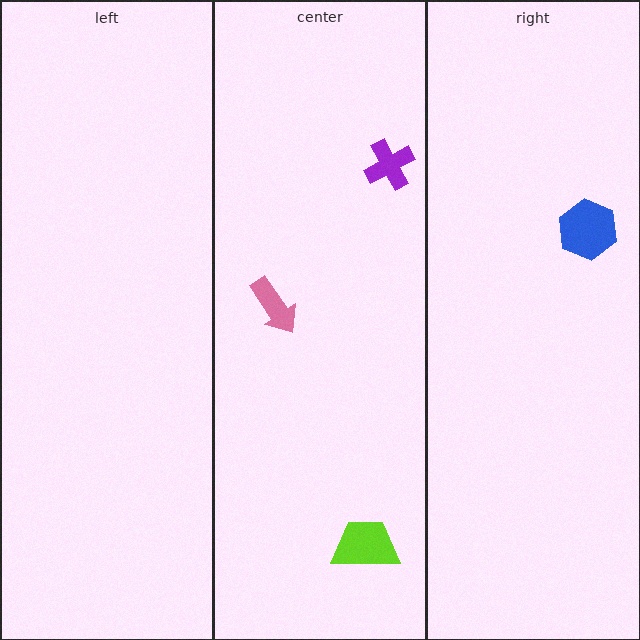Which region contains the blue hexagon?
The right region.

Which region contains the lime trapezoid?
The center region.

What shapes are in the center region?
The purple cross, the pink arrow, the lime trapezoid.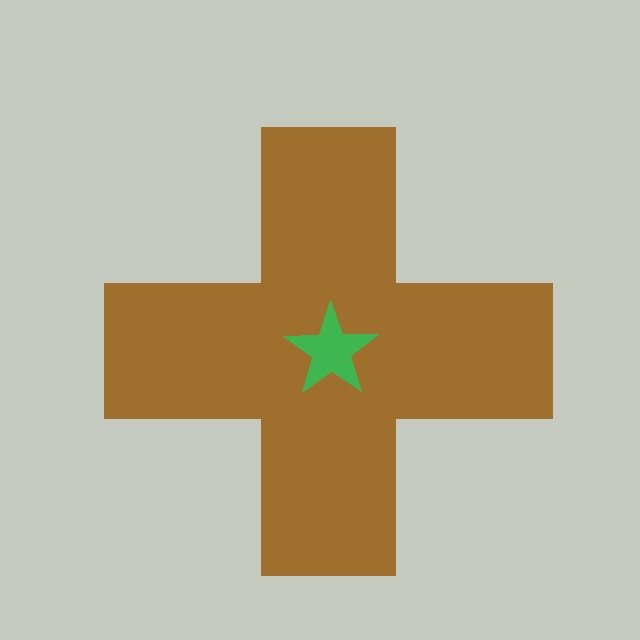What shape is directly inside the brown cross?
The green star.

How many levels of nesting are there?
2.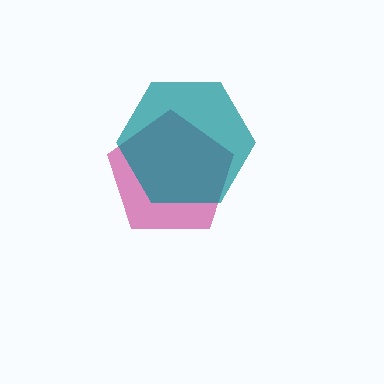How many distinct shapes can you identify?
There are 2 distinct shapes: a magenta pentagon, a teal hexagon.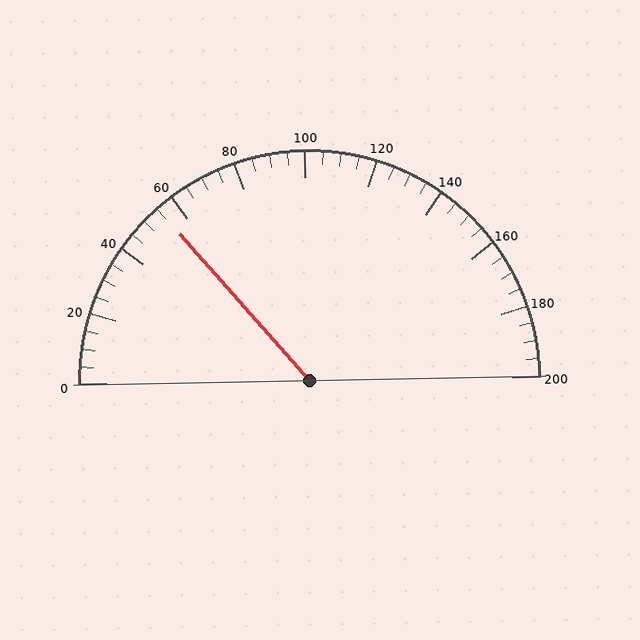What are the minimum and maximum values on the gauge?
The gauge ranges from 0 to 200.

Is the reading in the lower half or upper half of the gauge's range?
The reading is in the lower half of the range (0 to 200).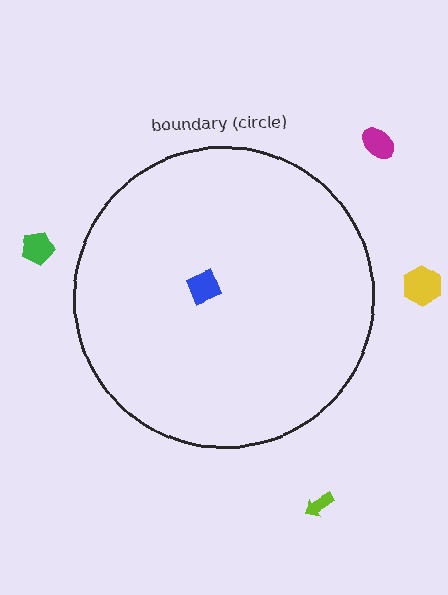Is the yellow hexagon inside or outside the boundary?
Outside.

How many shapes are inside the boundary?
1 inside, 4 outside.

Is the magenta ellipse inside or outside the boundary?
Outside.